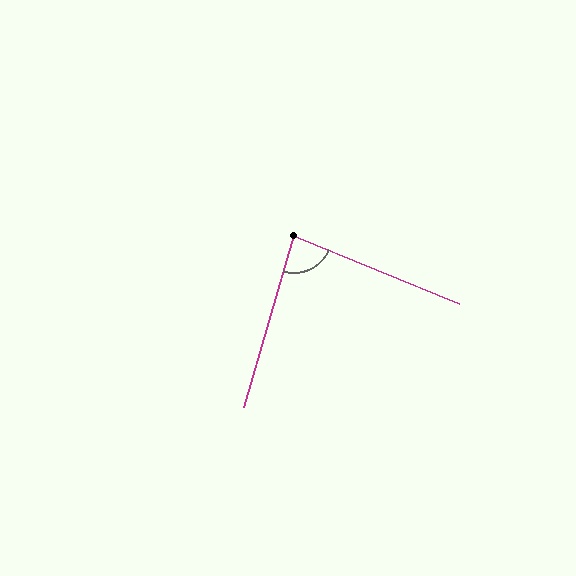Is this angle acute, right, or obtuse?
It is acute.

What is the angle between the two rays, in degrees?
Approximately 84 degrees.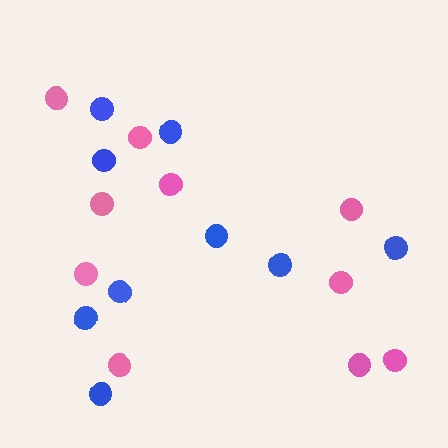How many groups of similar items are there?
There are 2 groups: one group of blue circles (9) and one group of pink circles (10).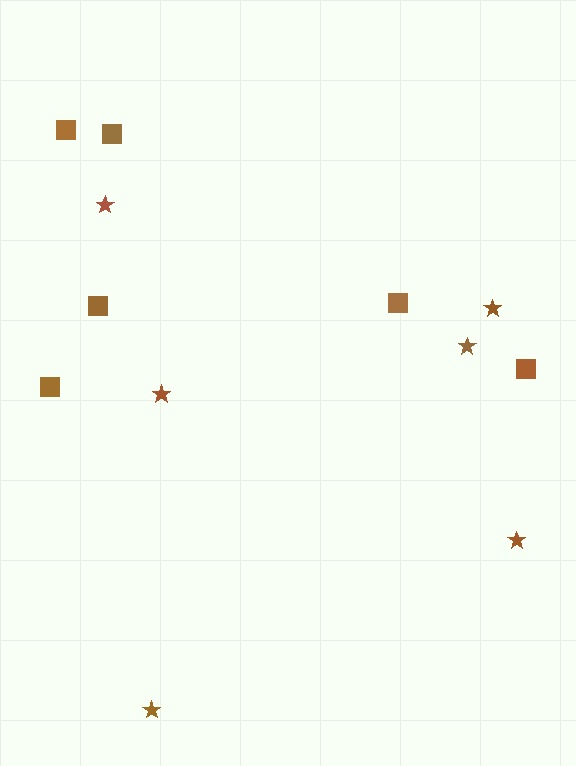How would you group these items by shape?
There are 2 groups: one group of stars (6) and one group of squares (6).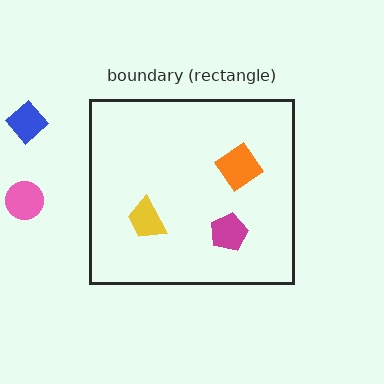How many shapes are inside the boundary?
3 inside, 2 outside.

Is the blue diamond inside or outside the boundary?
Outside.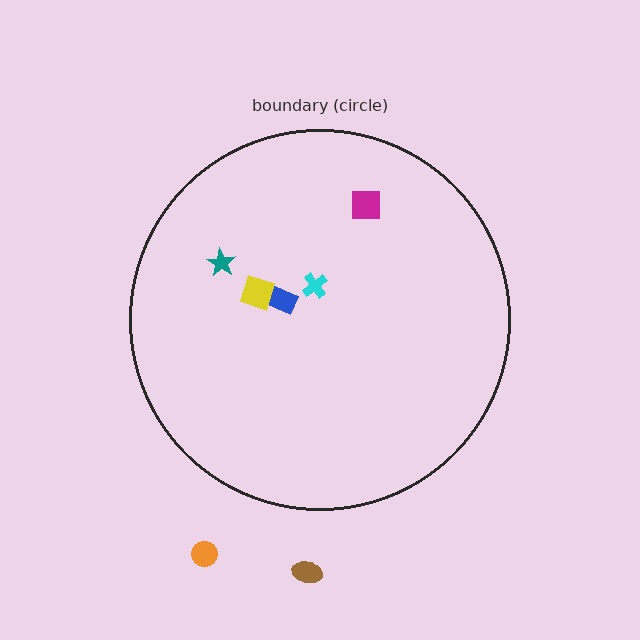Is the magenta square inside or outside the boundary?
Inside.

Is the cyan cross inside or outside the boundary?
Inside.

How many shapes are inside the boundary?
5 inside, 2 outside.